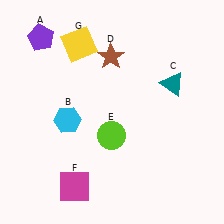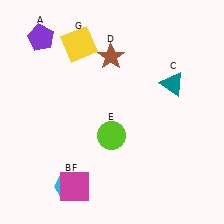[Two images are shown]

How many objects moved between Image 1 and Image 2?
1 object moved between the two images.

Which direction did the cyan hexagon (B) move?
The cyan hexagon (B) moved down.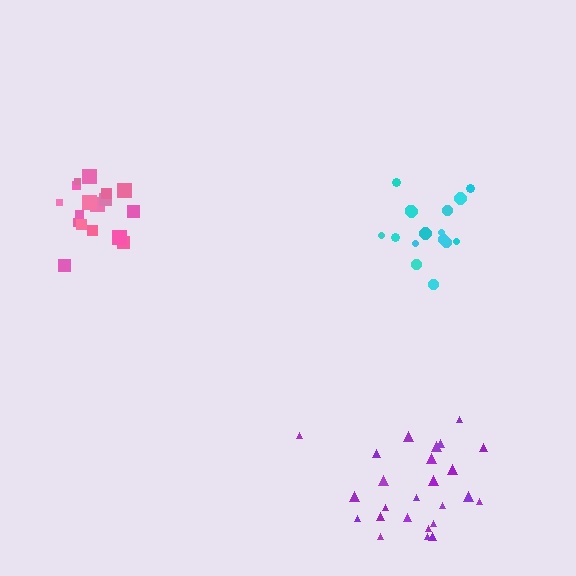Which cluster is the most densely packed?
Cyan.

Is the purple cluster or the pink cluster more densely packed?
Pink.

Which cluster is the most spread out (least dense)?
Purple.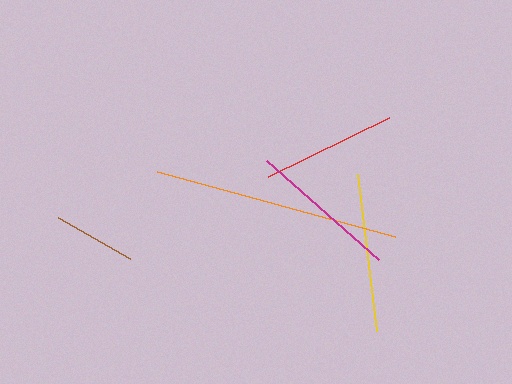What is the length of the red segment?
The red segment is approximately 135 pixels long.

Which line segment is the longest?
The orange line is the longest at approximately 246 pixels.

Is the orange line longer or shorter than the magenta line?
The orange line is longer than the magenta line.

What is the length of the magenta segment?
The magenta segment is approximately 149 pixels long.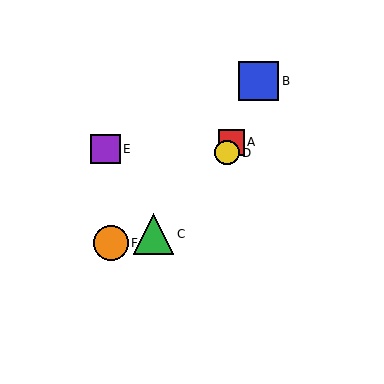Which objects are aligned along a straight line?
Objects A, B, D are aligned along a straight line.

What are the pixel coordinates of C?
Object C is at (153, 234).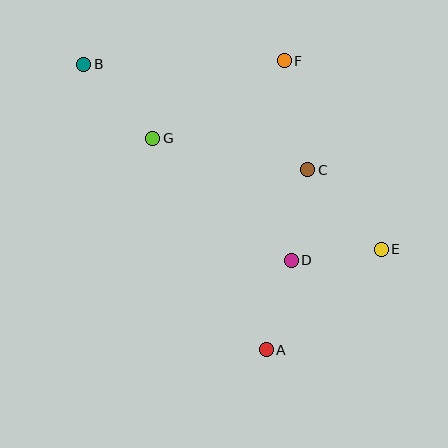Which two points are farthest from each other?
Points B and E are farthest from each other.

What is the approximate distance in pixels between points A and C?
The distance between A and C is approximately 185 pixels.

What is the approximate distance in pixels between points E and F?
The distance between E and F is approximately 212 pixels.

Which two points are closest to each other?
Points D and E are closest to each other.